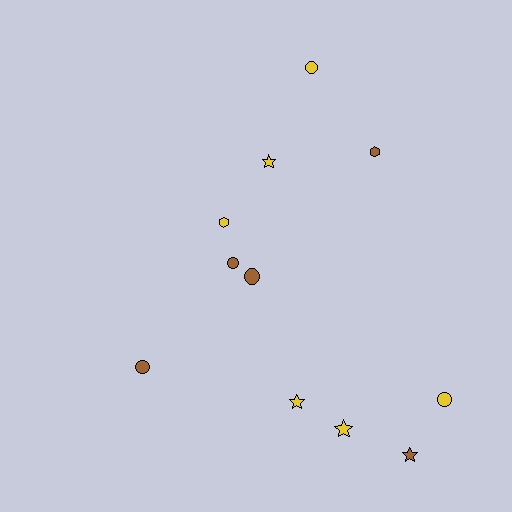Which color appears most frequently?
Yellow, with 6 objects.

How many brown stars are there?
There is 1 brown star.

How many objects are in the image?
There are 11 objects.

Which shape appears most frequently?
Circle, with 5 objects.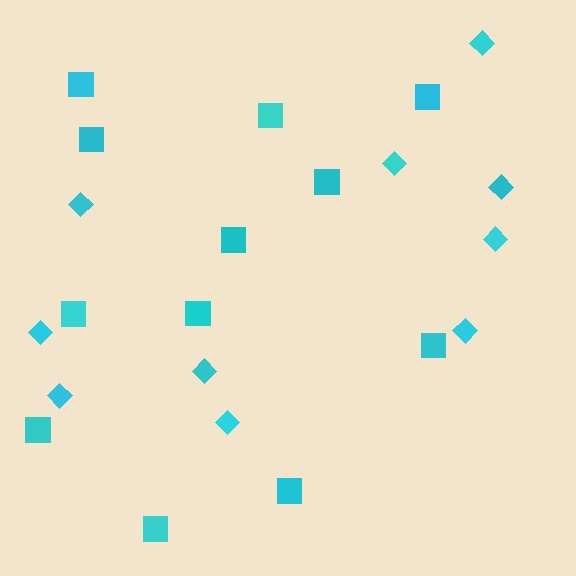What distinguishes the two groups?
There are 2 groups: one group of diamonds (10) and one group of squares (12).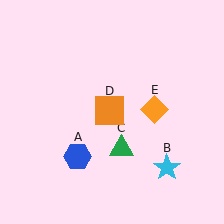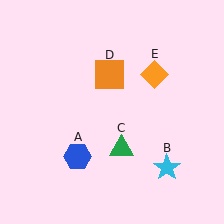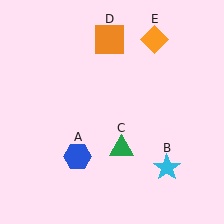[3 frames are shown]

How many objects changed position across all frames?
2 objects changed position: orange square (object D), orange diamond (object E).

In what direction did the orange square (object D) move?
The orange square (object D) moved up.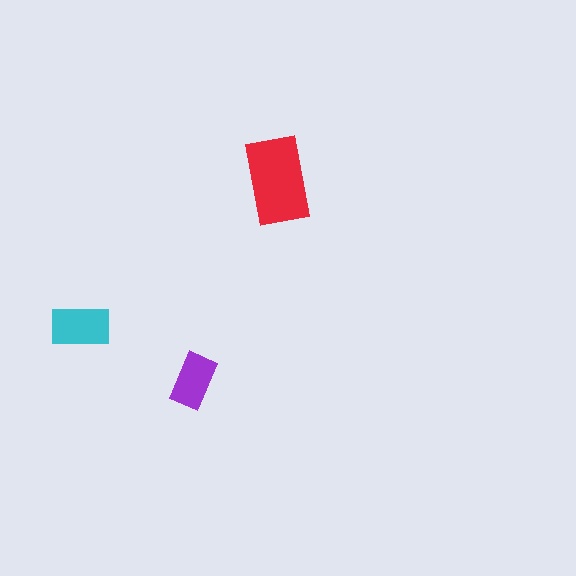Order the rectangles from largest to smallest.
the red one, the cyan one, the purple one.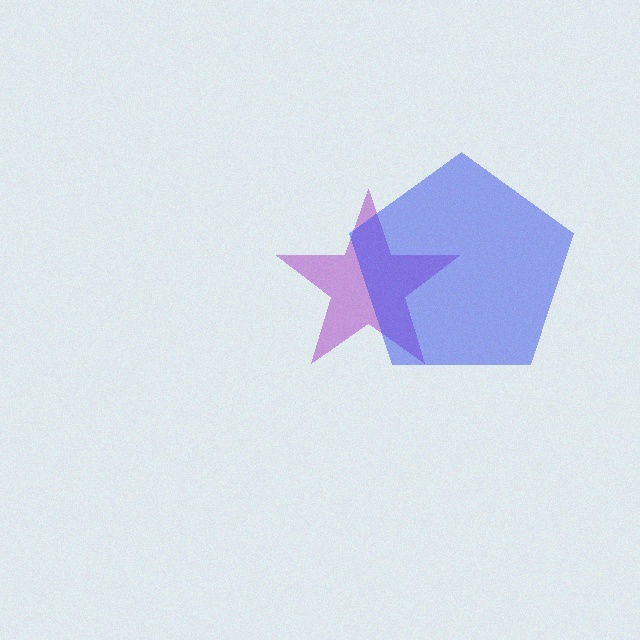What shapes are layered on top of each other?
The layered shapes are: a purple star, a blue pentagon.